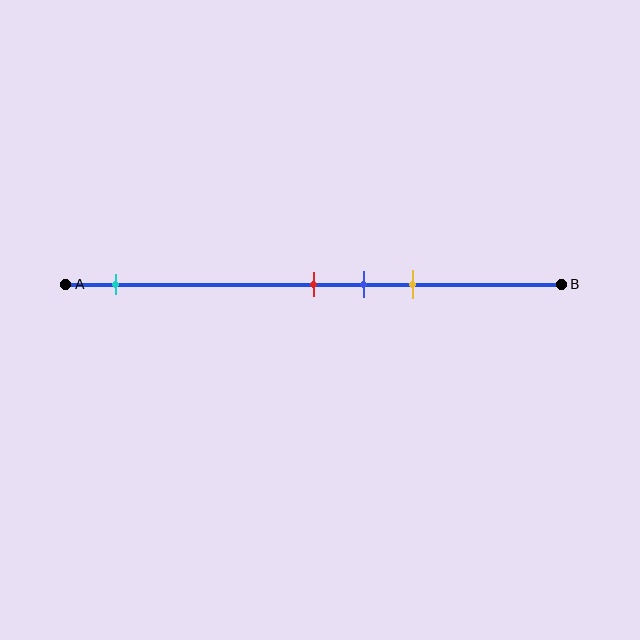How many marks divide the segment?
There are 4 marks dividing the segment.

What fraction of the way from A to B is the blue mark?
The blue mark is approximately 60% (0.6) of the way from A to B.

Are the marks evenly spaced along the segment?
No, the marks are not evenly spaced.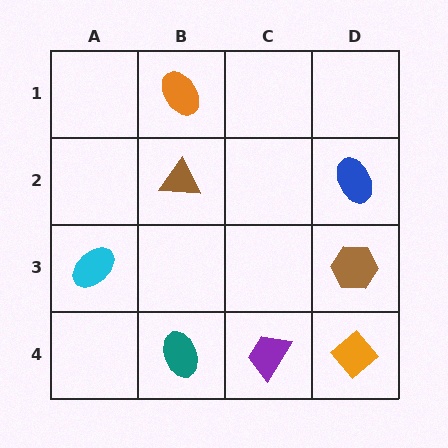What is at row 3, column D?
A brown hexagon.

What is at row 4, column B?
A teal ellipse.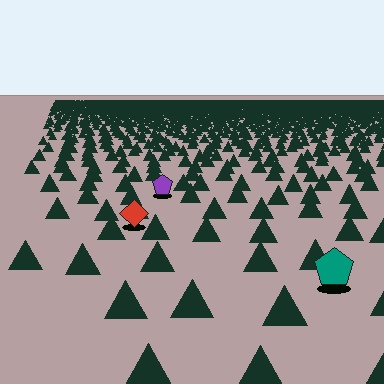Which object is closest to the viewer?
The teal pentagon is closest. The texture marks near it are larger and more spread out.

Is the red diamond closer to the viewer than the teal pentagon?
No. The teal pentagon is closer — you can tell from the texture gradient: the ground texture is coarser near it.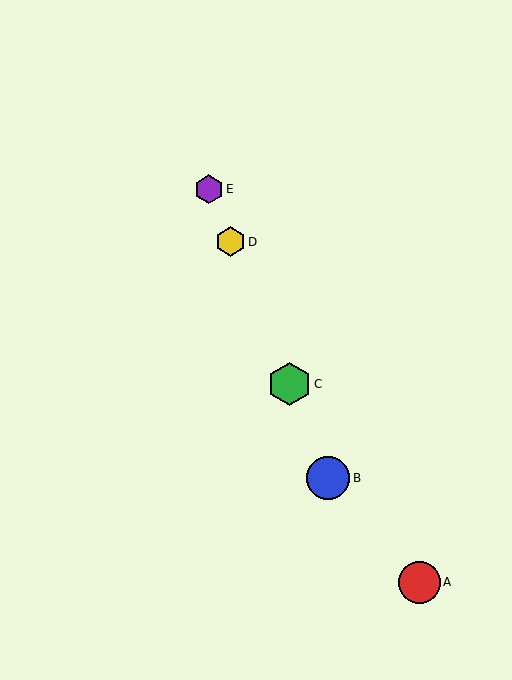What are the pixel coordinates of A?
Object A is at (420, 582).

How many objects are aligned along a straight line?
4 objects (B, C, D, E) are aligned along a straight line.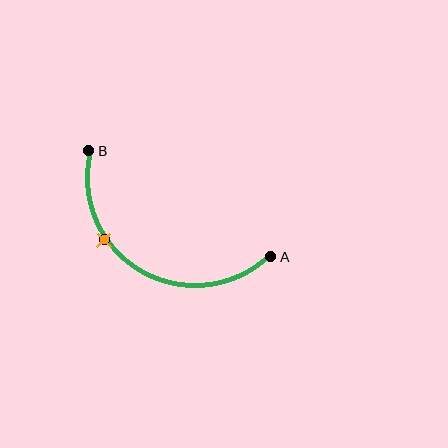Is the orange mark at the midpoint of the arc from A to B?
No. The orange mark lies on the arc but is closer to endpoint B. The arc midpoint would be at the point on the curve equidistant along the arc from both A and B.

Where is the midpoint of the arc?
The arc midpoint is the point on the curve farthest from the straight line joining A and B. It sits below that line.